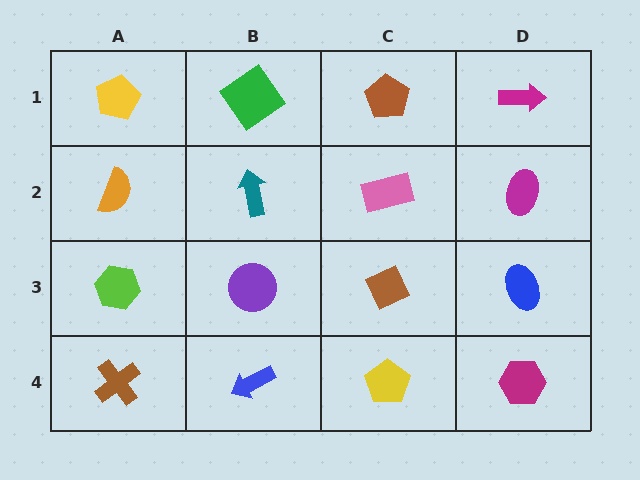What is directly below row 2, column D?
A blue ellipse.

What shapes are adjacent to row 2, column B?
A green diamond (row 1, column B), a purple circle (row 3, column B), an orange semicircle (row 2, column A), a pink rectangle (row 2, column C).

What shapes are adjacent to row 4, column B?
A purple circle (row 3, column B), a brown cross (row 4, column A), a yellow pentagon (row 4, column C).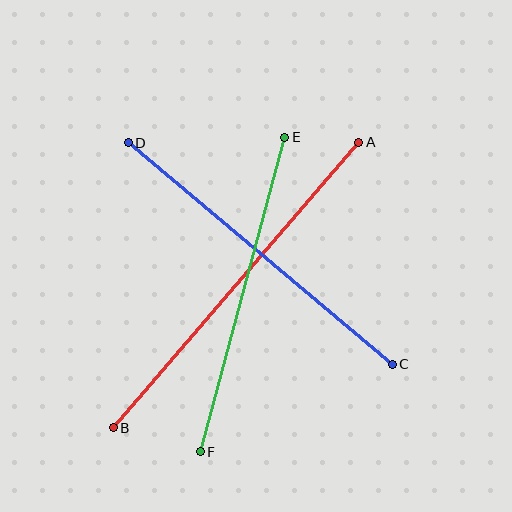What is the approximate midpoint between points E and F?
The midpoint is at approximately (242, 295) pixels.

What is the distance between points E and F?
The distance is approximately 326 pixels.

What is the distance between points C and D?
The distance is approximately 345 pixels.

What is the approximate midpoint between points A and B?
The midpoint is at approximately (236, 285) pixels.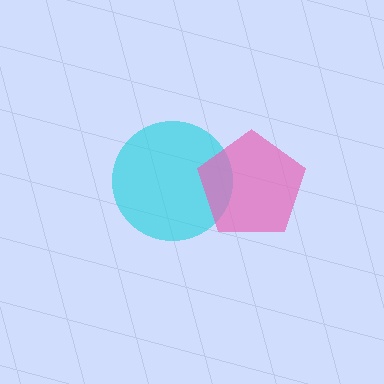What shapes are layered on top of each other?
The layered shapes are: a cyan circle, a pink pentagon.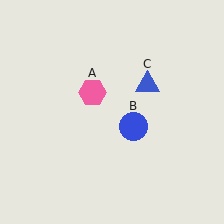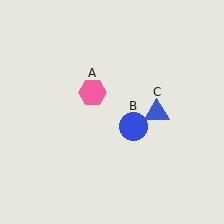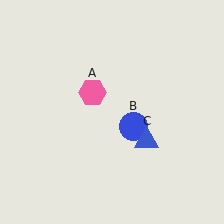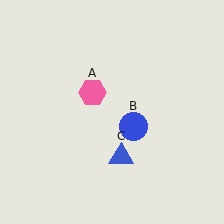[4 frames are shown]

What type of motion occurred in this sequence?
The blue triangle (object C) rotated clockwise around the center of the scene.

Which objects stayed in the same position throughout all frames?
Pink hexagon (object A) and blue circle (object B) remained stationary.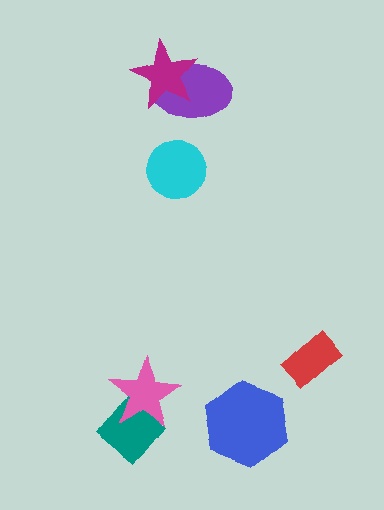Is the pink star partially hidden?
No, no other shape covers it.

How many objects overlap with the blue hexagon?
0 objects overlap with the blue hexagon.